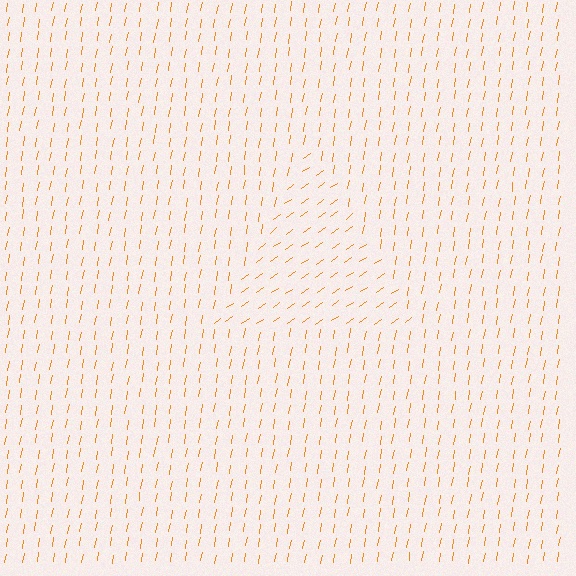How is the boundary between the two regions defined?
The boundary is defined purely by a change in line orientation (approximately 45 degrees difference). All lines are the same color and thickness.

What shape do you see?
I see a triangle.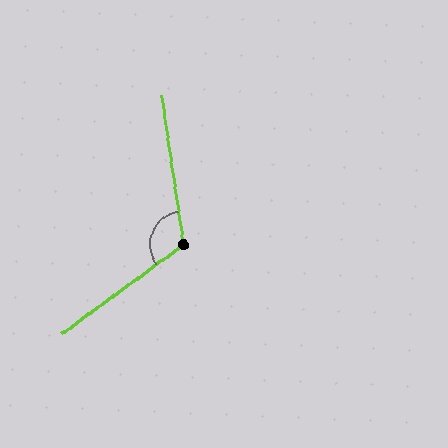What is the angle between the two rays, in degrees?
Approximately 118 degrees.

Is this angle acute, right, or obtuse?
It is obtuse.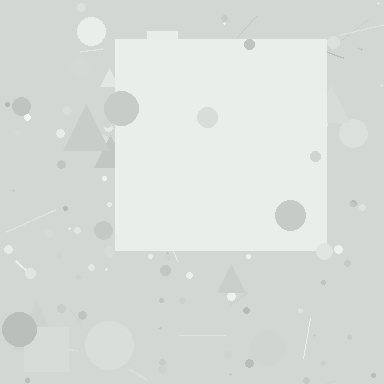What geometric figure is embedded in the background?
A square is embedded in the background.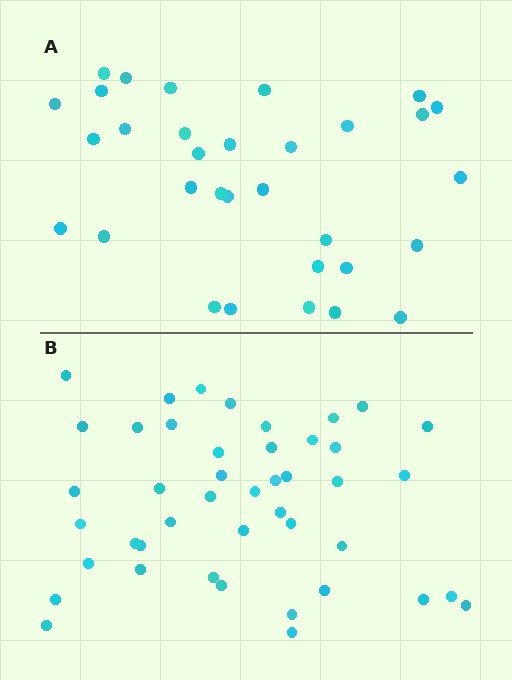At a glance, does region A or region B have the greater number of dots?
Region B (the bottom region) has more dots.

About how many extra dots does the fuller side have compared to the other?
Region B has roughly 12 or so more dots than region A.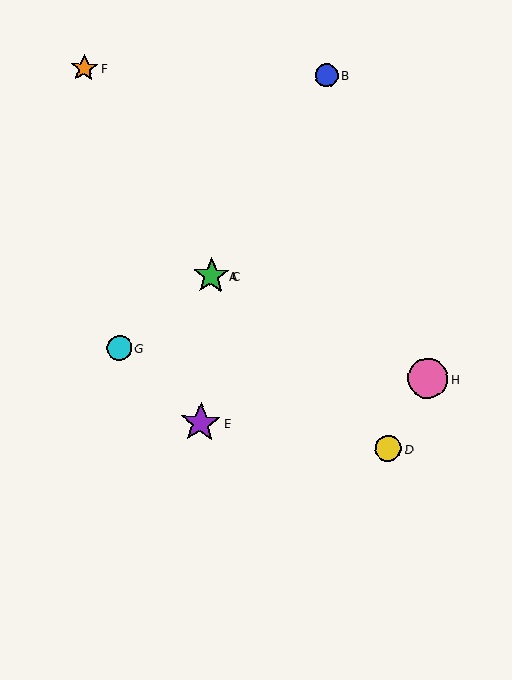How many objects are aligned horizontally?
2 objects (A, C) are aligned horizontally.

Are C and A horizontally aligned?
Yes, both are at y≈276.